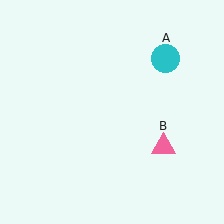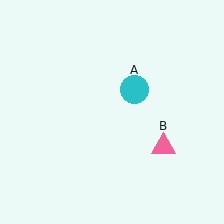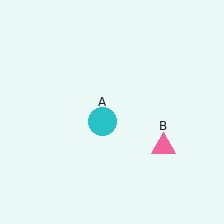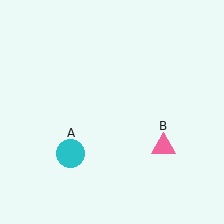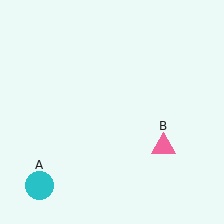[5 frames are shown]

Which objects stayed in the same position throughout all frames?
Pink triangle (object B) remained stationary.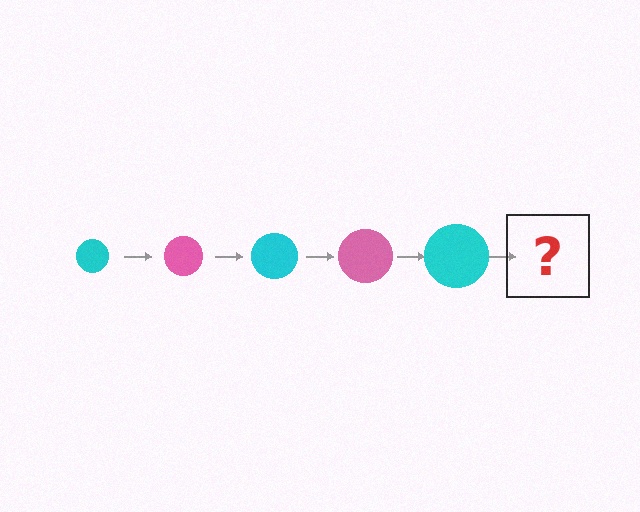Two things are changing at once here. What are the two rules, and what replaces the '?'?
The two rules are that the circle grows larger each step and the color cycles through cyan and pink. The '?' should be a pink circle, larger than the previous one.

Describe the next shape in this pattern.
It should be a pink circle, larger than the previous one.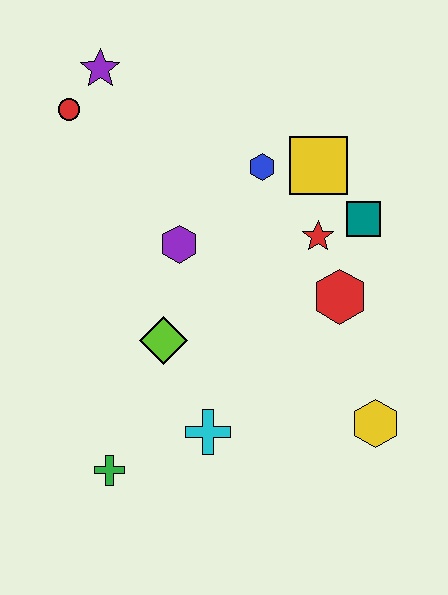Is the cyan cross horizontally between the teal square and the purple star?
Yes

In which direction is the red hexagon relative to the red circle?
The red hexagon is to the right of the red circle.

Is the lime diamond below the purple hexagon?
Yes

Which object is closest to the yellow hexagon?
The red hexagon is closest to the yellow hexagon.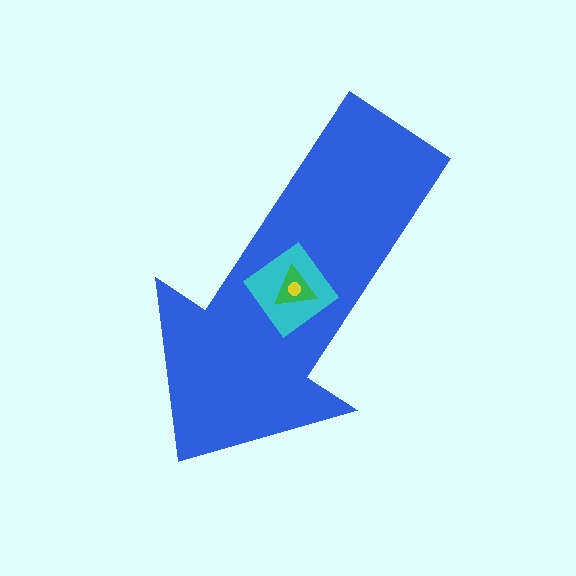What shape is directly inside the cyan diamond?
The green triangle.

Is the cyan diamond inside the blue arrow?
Yes.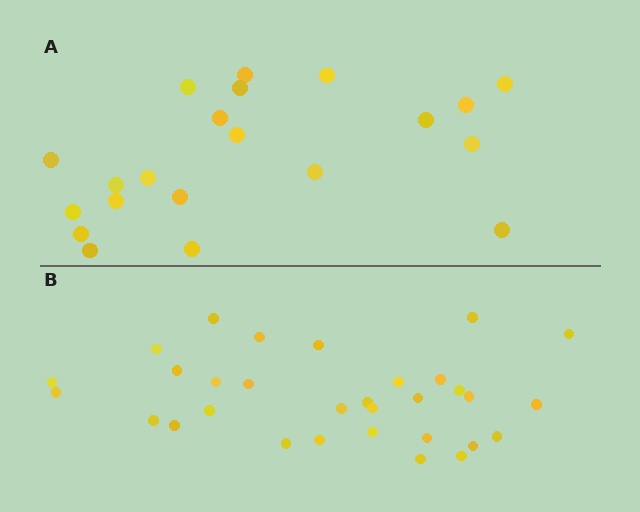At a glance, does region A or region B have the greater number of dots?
Region B (the bottom region) has more dots.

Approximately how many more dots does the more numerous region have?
Region B has roughly 10 or so more dots than region A.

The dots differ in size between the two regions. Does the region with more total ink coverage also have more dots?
No. Region A has more total ink coverage because its dots are larger, but region B actually contains more individual dots. Total area can be misleading — the number of items is what matters here.